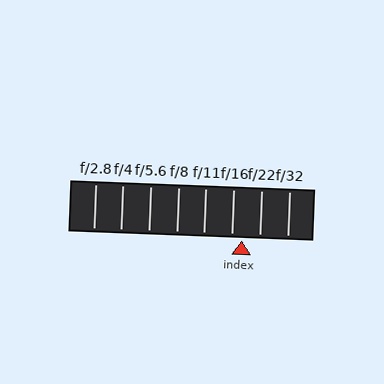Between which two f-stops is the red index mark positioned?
The index mark is between f/16 and f/22.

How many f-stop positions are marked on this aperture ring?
There are 8 f-stop positions marked.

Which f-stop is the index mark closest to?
The index mark is closest to f/16.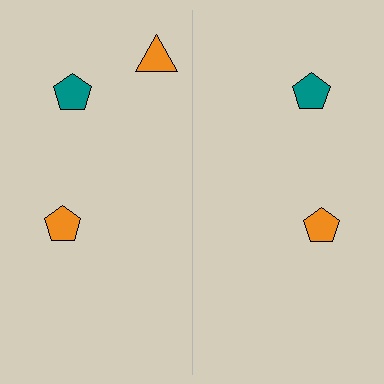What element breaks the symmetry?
A orange triangle is missing from the right side.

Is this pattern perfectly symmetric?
No, the pattern is not perfectly symmetric. A orange triangle is missing from the right side.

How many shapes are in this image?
There are 5 shapes in this image.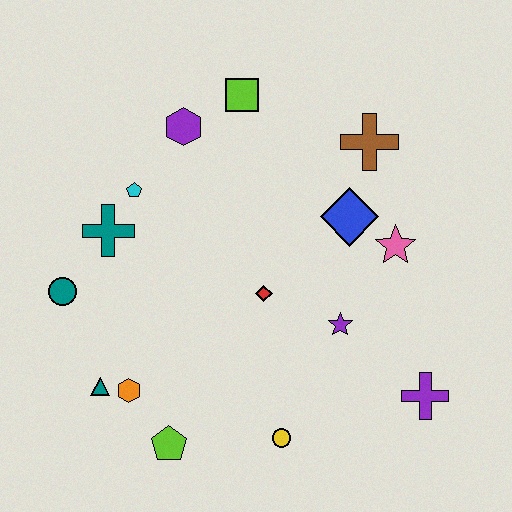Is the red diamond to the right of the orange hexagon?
Yes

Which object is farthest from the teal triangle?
The brown cross is farthest from the teal triangle.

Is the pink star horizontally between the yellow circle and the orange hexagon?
No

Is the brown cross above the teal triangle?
Yes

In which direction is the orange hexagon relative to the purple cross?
The orange hexagon is to the left of the purple cross.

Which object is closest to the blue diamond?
The pink star is closest to the blue diamond.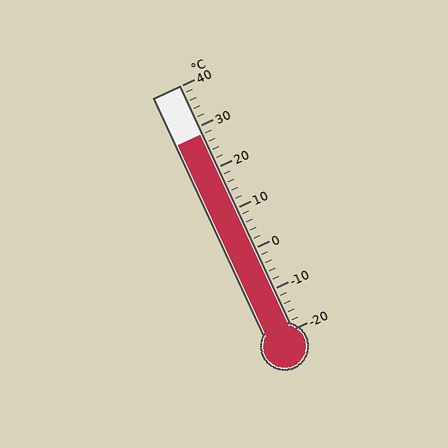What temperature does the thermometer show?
The thermometer shows approximately 28°C.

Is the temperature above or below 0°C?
The temperature is above 0°C.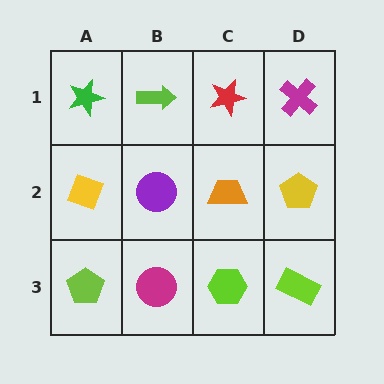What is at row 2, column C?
An orange trapezoid.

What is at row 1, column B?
A lime arrow.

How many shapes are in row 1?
4 shapes.